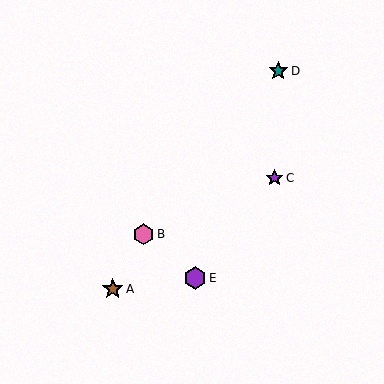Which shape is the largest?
The purple hexagon (labeled E) is the largest.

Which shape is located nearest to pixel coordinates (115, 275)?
The brown star (labeled A) at (113, 289) is nearest to that location.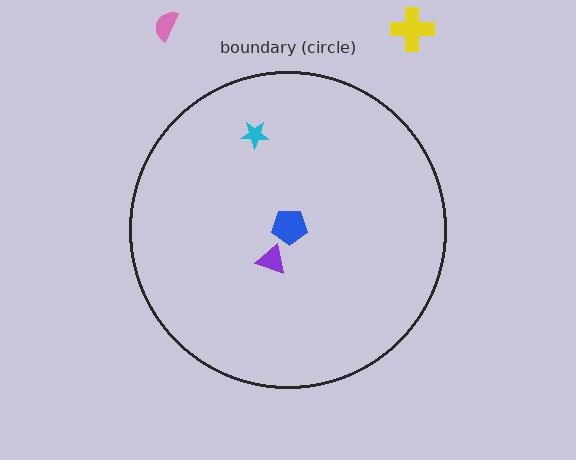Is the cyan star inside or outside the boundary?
Inside.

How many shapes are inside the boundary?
3 inside, 2 outside.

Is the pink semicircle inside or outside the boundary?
Outside.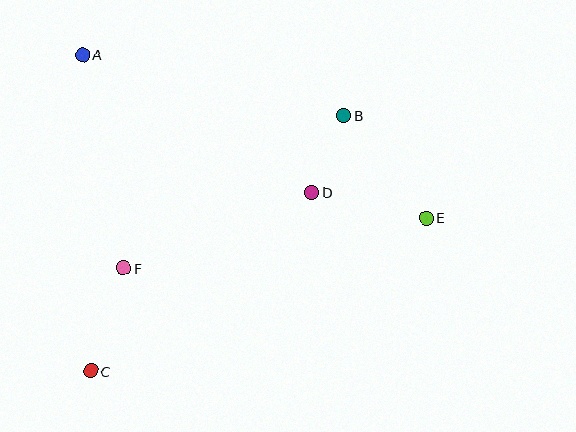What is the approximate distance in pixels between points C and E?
The distance between C and E is approximately 369 pixels.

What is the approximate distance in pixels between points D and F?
The distance between D and F is approximately 203 pixels.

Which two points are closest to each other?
Points B and D are closest to each other.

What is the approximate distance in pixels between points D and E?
The distance between D and E is approximately 117 pixels.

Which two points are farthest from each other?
Points A and E are farthest from each other.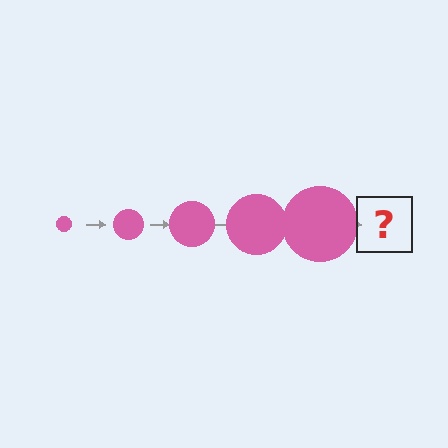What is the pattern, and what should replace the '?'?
The pattern is that the circle gets progressively larger each step. The '?' should be a pink circle, larger than the previous one.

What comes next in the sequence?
The next element should be a pink circle, larger than the previous one.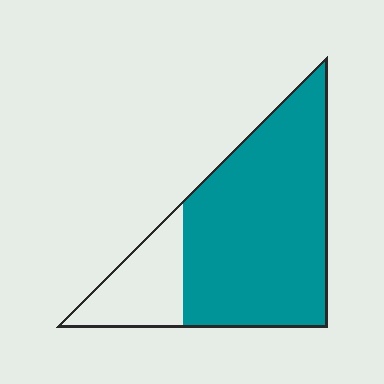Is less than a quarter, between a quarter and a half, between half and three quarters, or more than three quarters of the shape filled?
More than three quarters.